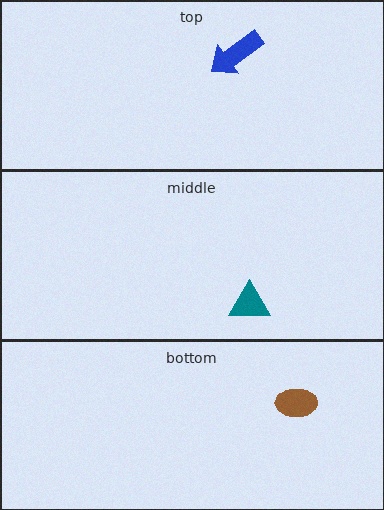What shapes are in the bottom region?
The brown ellipse.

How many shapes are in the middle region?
1.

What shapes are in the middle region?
The teal triangle.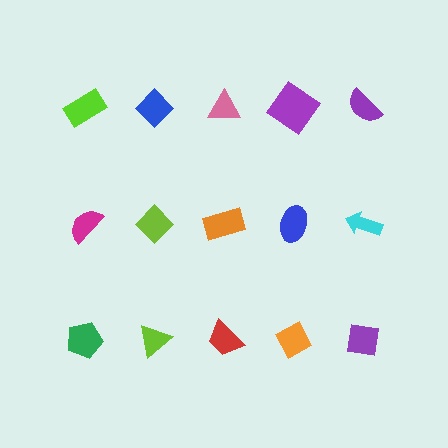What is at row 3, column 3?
A red trapezoid.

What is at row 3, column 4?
An orange diamond.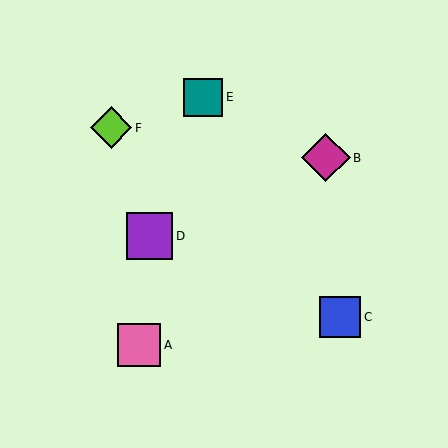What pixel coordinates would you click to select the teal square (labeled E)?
Click at (203, 97) to select the teal square E.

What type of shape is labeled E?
Shape E is a teal square.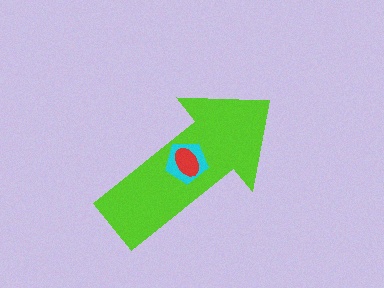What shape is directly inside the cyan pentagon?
The red ellipse.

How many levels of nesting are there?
3.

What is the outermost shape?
The lime arrow.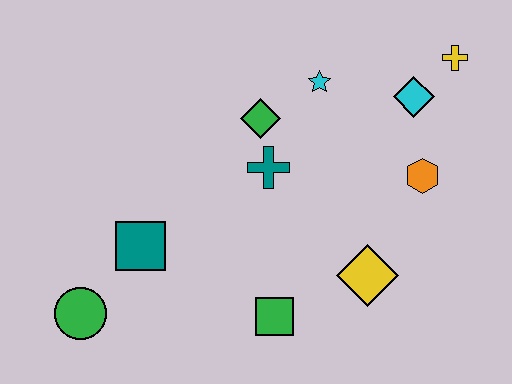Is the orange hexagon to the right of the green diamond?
Yes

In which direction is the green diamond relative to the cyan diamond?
The green diamond is to the left of the cyan diamond.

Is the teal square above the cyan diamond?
No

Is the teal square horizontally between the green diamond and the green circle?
Yes